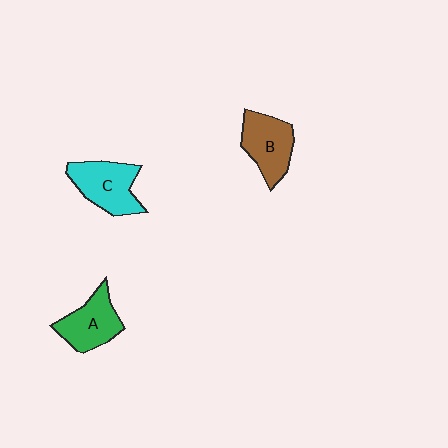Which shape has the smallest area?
Shape A (green).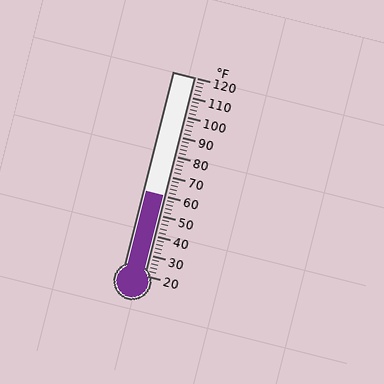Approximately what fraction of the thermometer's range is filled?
The thermometer is filled to approximately 40% of its range.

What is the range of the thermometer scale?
The thermometer scale ranges from 20°F to 120°F.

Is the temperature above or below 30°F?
The temperature is above 30°F.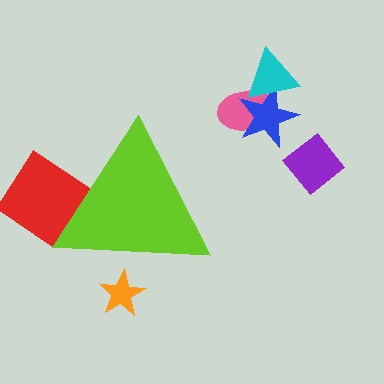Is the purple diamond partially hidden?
No, the purple diamond is fully visible.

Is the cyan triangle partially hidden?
No, the cyan triangle is fully visible.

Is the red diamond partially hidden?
Yes, the red diamond is partially hidden behind the lime triangle.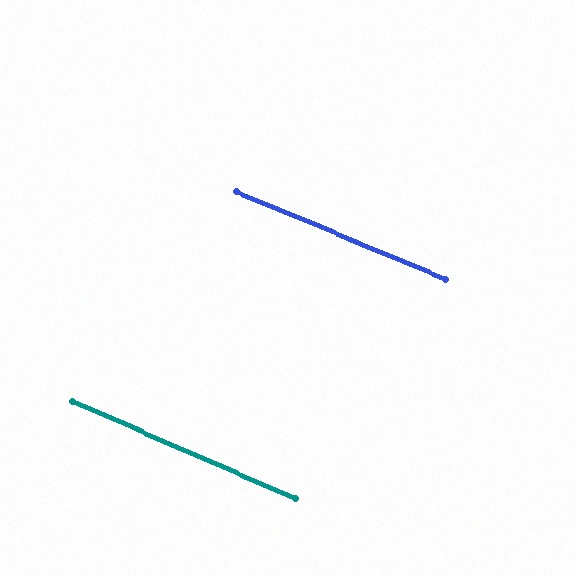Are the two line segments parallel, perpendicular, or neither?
Parallel — their directions differ by only 0.9°.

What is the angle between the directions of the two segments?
Approximately 1 degree.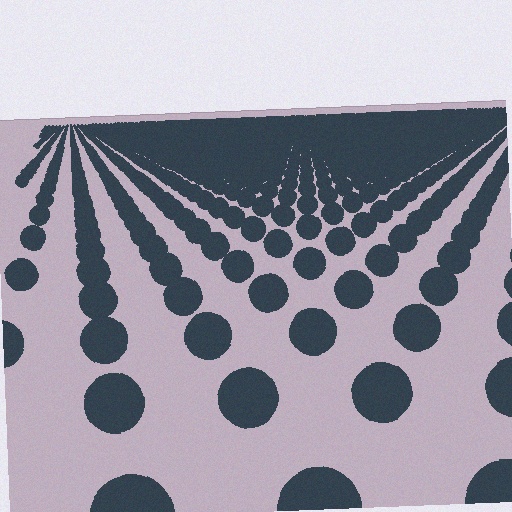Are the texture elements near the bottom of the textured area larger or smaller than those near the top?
Larger. Near the bottom, elements are closer to the viewer and appear at a bigger on-screen size.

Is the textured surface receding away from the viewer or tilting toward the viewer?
The surface is receding away from the viewer. Texture elements get smaller and denser toward the top.